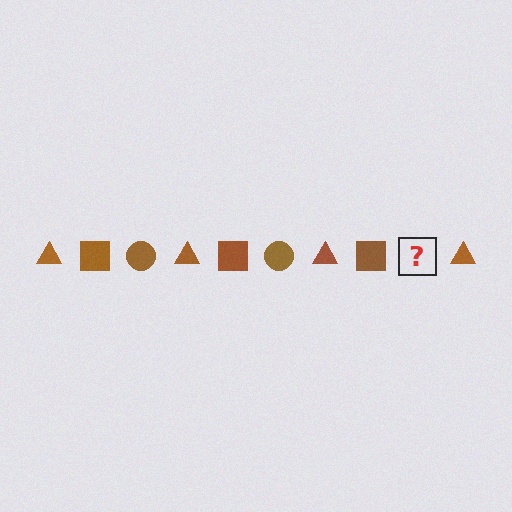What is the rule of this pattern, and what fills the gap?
The rule is that the pattern cycles through triangle, square, circle shapes in brown. The gap should be filled with a brown circle.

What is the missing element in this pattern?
The missing element is a brown circle.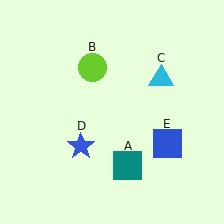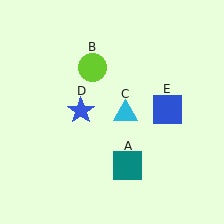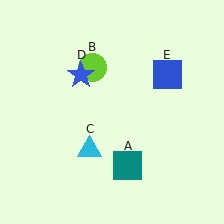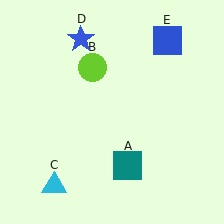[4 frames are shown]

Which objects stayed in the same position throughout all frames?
Teal square (object A) and lime circle (object B) remained stationary.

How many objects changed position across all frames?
3 objects changed position: cyan triangle (object C), blue star (object D), blue square (object E).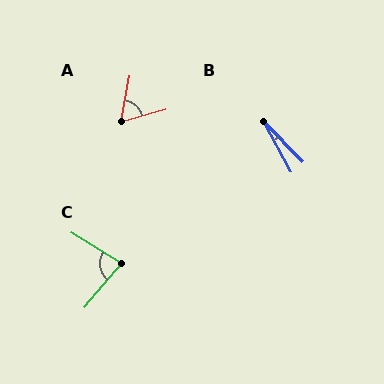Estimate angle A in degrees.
Approximately 64 degrees.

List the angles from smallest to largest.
B (16°), A (64°), C (82°).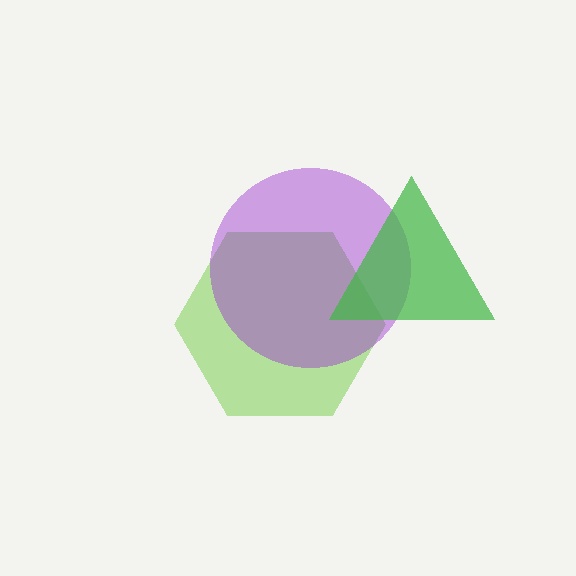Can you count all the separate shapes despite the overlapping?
Yes, there are 3 separate shapes.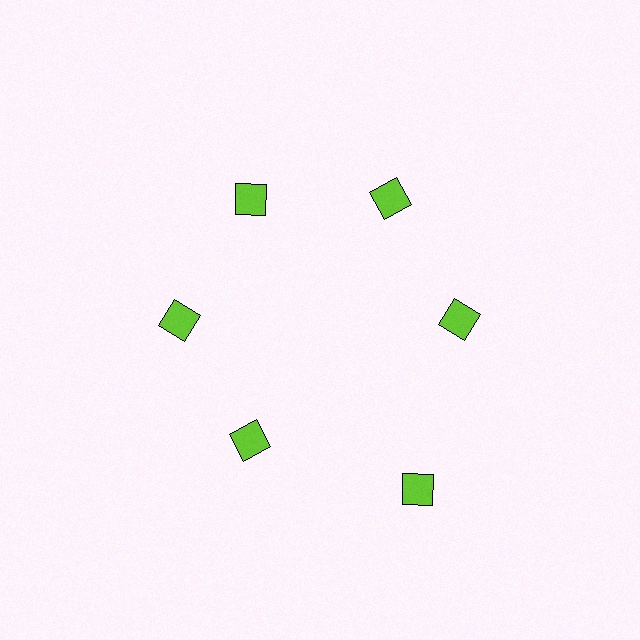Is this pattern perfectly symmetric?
No. The 6 lime diamonds are arranged in a ring, but one element near the 5 o'clock position is pushed outward from the center, breaking the 6-fold rotational symmetry.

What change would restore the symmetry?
The symmetry would be restored by moving it inward, back onto the ring so that all 6 diamonds sit at equal angles and equal distance from the center.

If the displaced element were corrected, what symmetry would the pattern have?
It would have 6-fold rotational symmetry — the pattern would map onto itself every 60 degrees.